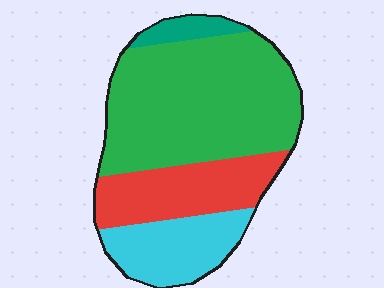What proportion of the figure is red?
Red takes up about one fifth (1/5) of the figure.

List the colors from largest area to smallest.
From largest to smallest: green, red, cyan, teal.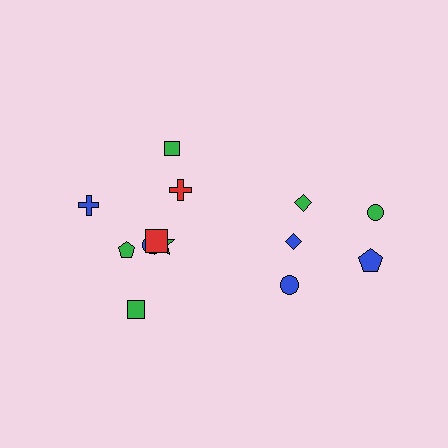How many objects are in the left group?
There are 8 objects.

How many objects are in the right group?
There are 5 objects.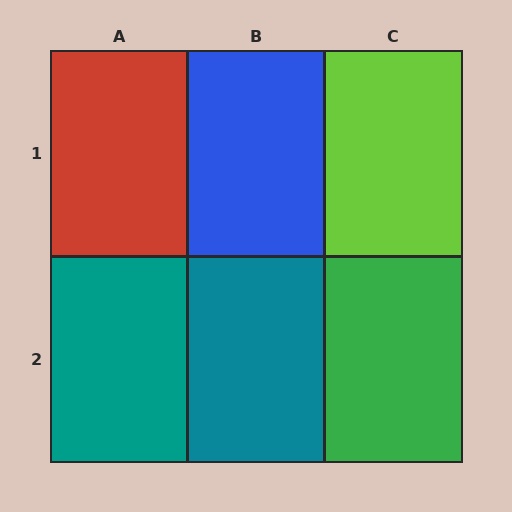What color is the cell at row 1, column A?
Red.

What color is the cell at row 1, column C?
Lime.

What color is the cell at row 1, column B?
Blue.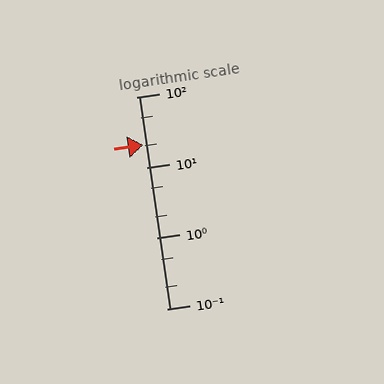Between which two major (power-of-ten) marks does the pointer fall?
The pointer is between 10 and 100.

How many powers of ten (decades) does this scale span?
The scale spans 3 decades, from 0.1 to 100.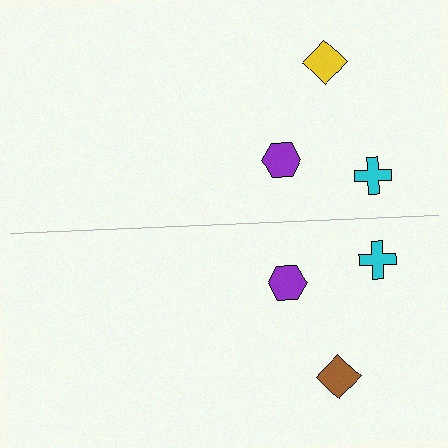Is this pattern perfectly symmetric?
No, the pattern is not perfectly symmetric. The brown diamond on the bottom side breaks the symmetry — its mirror counterpart is yellow.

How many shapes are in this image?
There are 6 shapes in this image.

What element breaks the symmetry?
The brown diamond on the bottom side breaks the symmetry — its mirror counterpart is yellow.